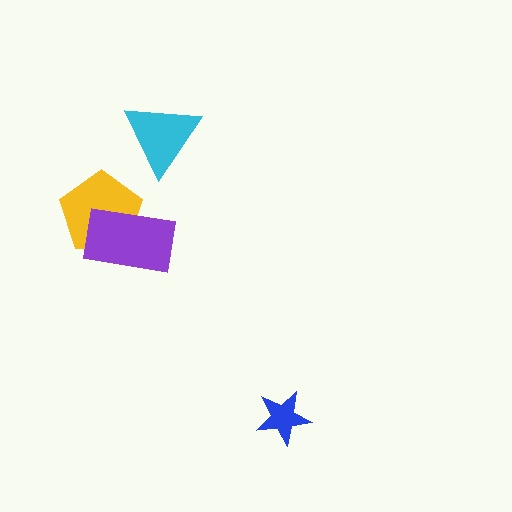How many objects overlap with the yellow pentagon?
1 object overlaps with the yellow pentagon.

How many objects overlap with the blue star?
0 objects overlap with the blue star.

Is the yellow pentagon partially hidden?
Yes, it is partially covered by another shape.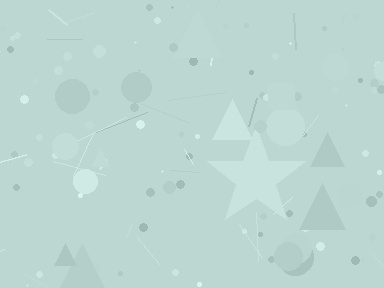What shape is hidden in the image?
A star is hidden in the image.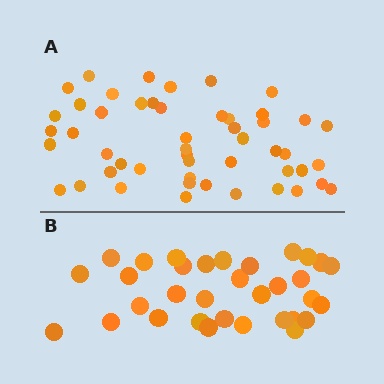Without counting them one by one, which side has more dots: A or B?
Region A (the top region) has more dots.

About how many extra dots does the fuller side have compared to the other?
Region A has approximately 15 more dots than region B.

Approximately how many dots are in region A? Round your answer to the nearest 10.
About 50 dots.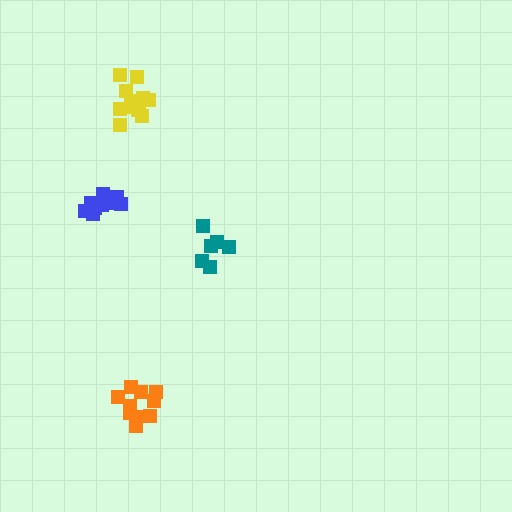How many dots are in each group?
Group 1: 6 dots, Group 2: 10 dots, Group 3: 11 dots, Group 4: 12 dots (39 total).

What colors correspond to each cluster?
The clusters are colored: teal, orange, blue, yellow.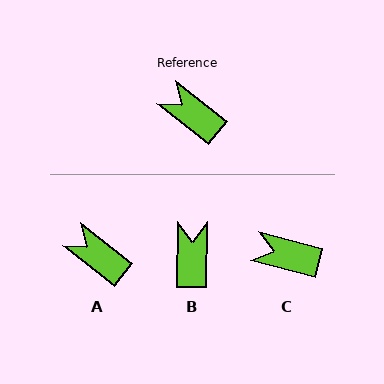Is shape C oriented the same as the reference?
No, it is off by about 24 degrees.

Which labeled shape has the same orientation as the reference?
A.